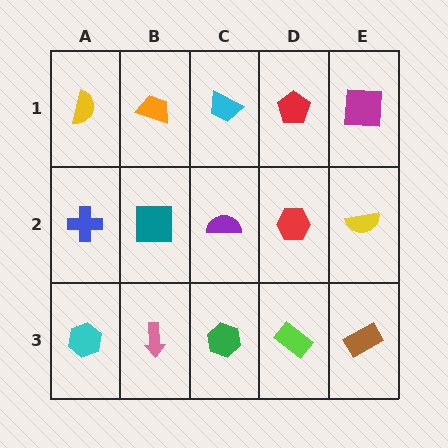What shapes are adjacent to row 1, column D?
A red hexagon (row 2, column D), a cyan trapezoid (row 1, column C), a magenta square (row 1, column E).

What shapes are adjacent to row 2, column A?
A yellow semicircle (row 1, column A), a cyan hexagon (row 3, column A), a teal square (row 2, column B).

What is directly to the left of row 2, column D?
A purple semicircle.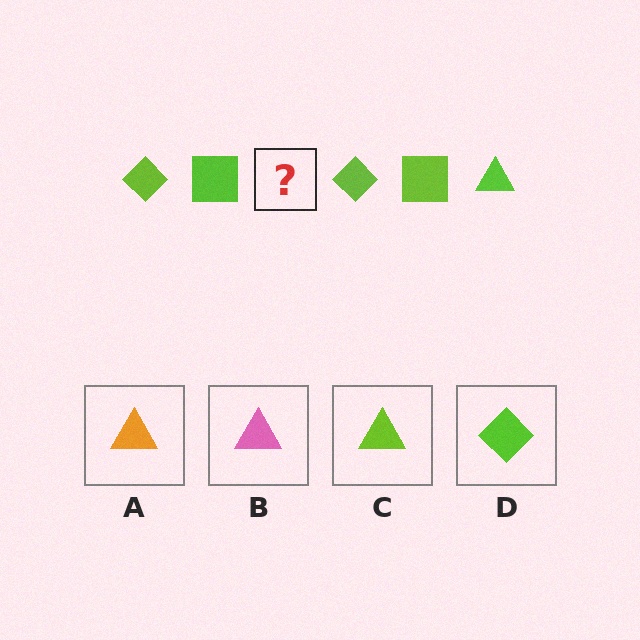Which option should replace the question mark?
Option C.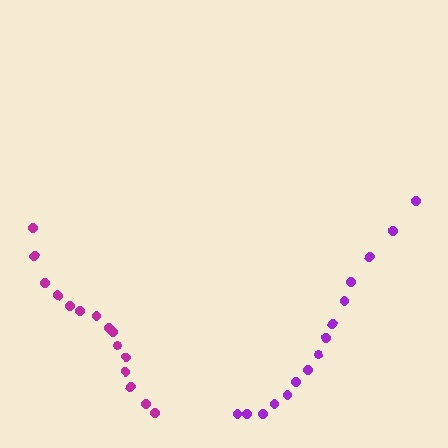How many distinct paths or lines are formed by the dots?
There are 2 distinct paths.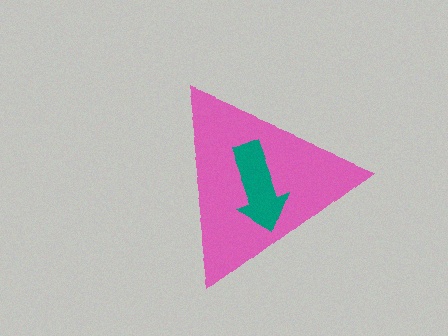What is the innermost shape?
The teal arrow.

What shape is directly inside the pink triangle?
The teal arrow.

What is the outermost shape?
The pink triangle.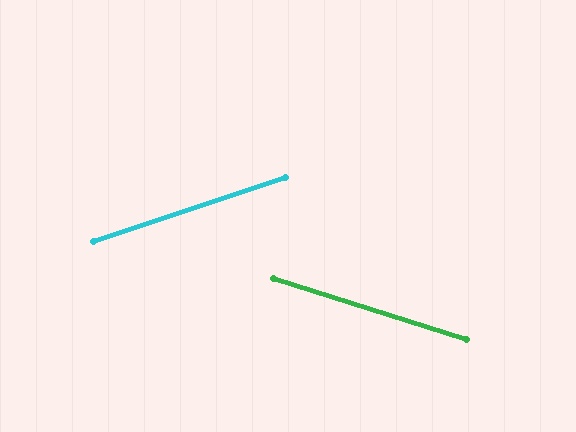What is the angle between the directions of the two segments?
Approximately 36 degrees.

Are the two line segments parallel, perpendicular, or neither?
Neither parallel nor perpendicular — they differ by about 36°.